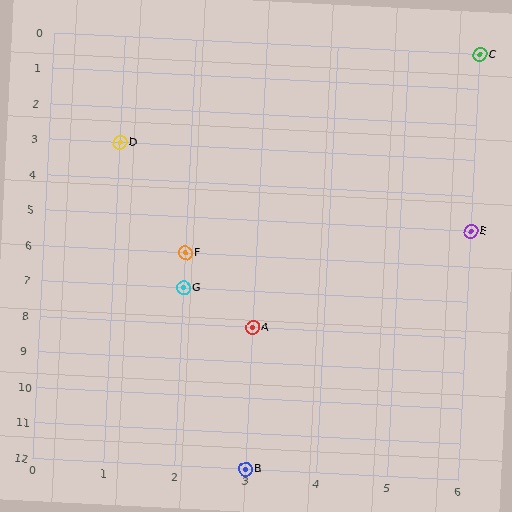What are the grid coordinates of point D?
Point D is at grid coordinates (1, 3).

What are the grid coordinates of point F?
Point F is at grid coordinates (2, 6).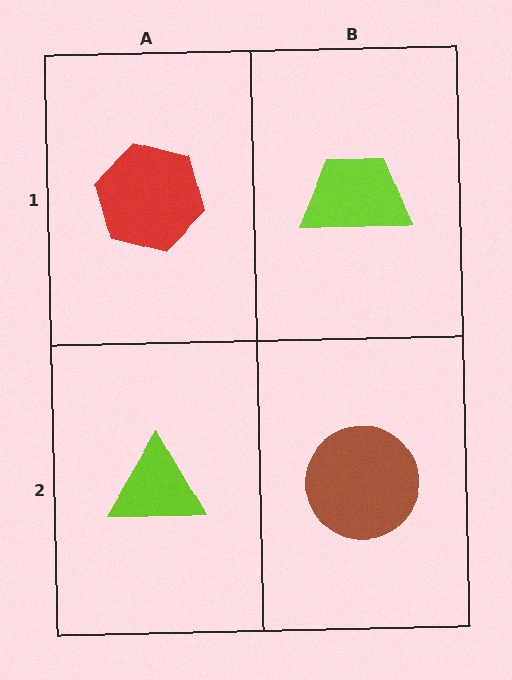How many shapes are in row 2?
2 shapes.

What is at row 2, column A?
A lime triangle.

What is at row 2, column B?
A brown circle.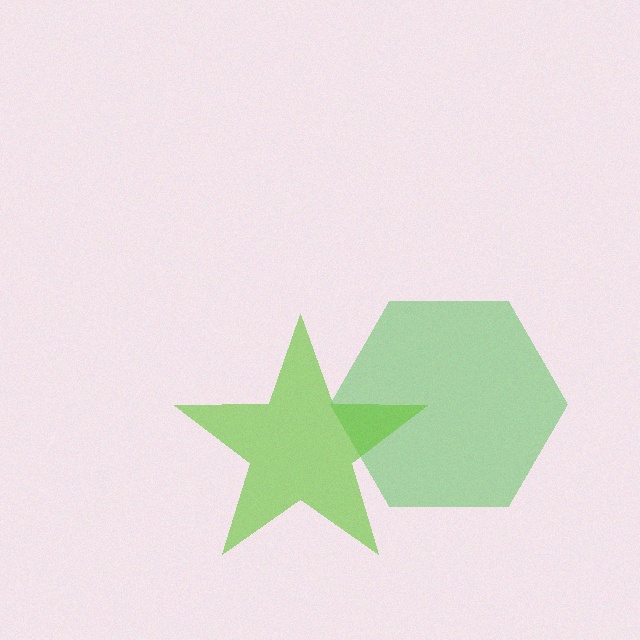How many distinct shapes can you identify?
There are 2 distinct shapes: a green hexagon, a lime star.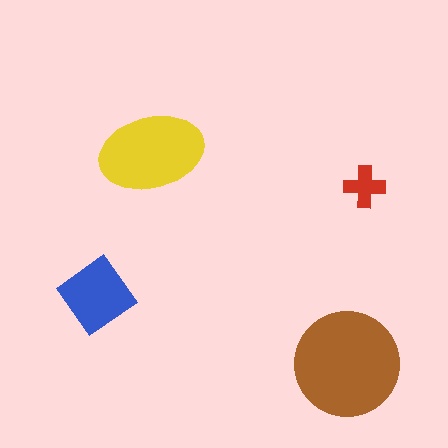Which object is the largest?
The brown circle.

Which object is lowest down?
The brown circle is bottommost.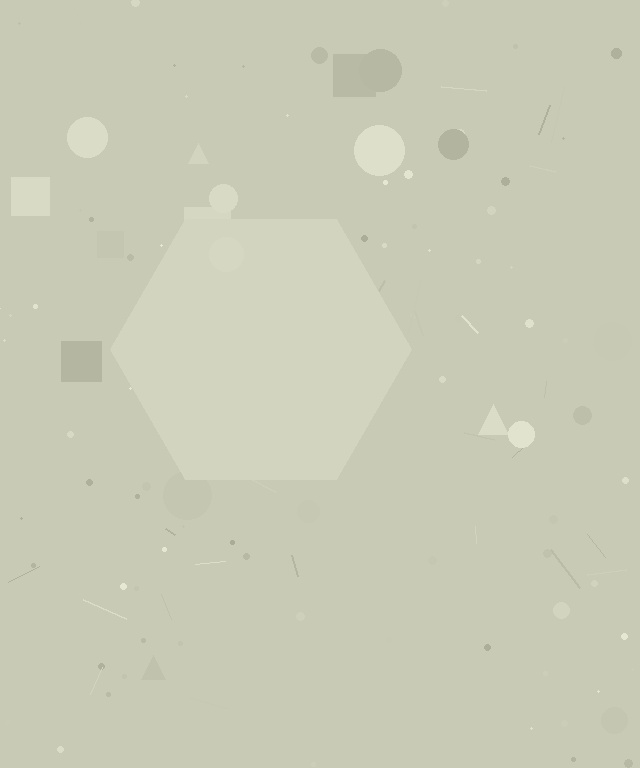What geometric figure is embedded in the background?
A hexagon is embedded in the background.